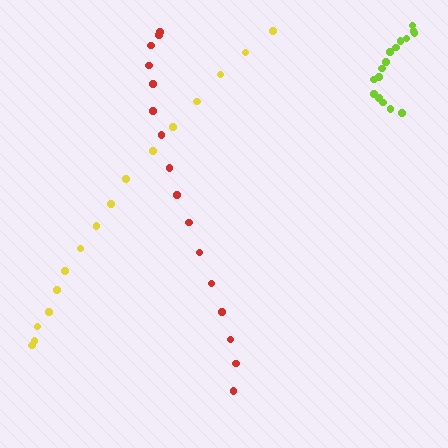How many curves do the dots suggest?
There are 3 distinct paths.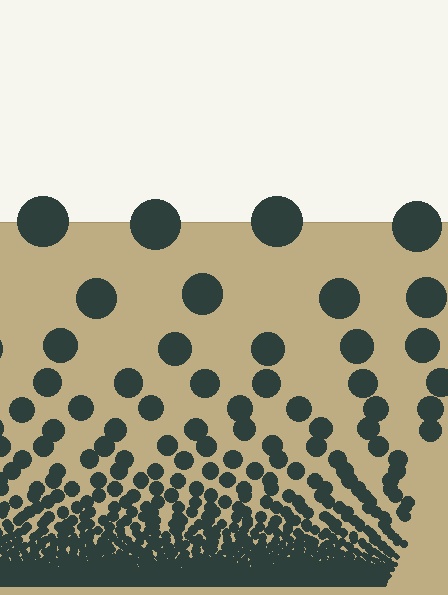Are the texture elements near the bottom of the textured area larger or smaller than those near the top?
Smaller. The gradient is inverted — elements near the bottom are smaller and denser.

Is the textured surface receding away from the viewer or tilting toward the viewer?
The surface appears to tilt toward the viewer. Texture elements get larger and sparser toward the top.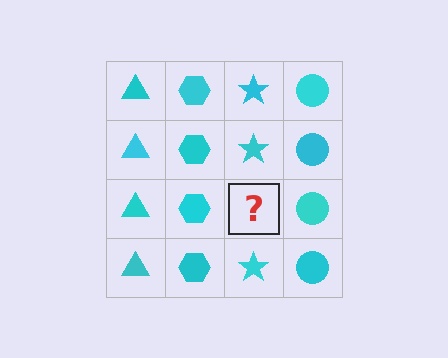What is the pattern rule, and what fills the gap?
The rule is that each column has a consistent shape. The gap should be filled with a cyan star.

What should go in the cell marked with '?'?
The missing cell should contain a cyan star.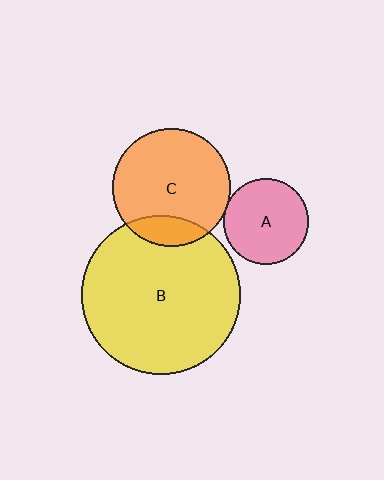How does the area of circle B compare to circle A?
Approximately 3.4 times.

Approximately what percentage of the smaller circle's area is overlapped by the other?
Approximately 5%.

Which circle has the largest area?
Circle B (yellow).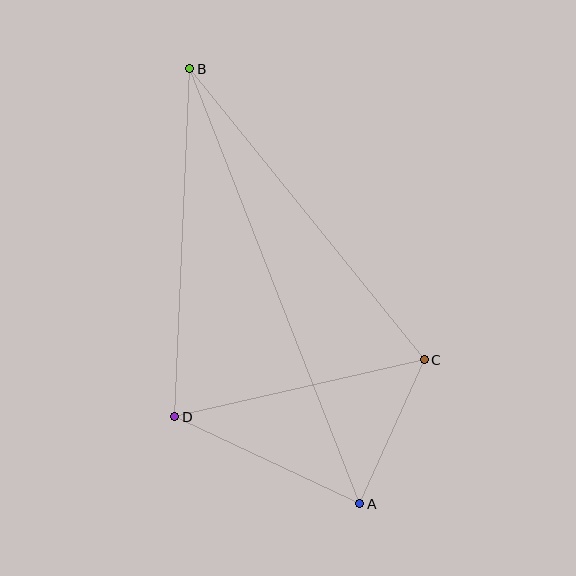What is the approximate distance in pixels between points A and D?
The distance between A and D is approximately 205 pixels.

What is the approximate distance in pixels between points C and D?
The distance between C and D is approximately 256 pixels.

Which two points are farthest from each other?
Points A and B are farthest from each other.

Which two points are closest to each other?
Points A and C are closest to each other.